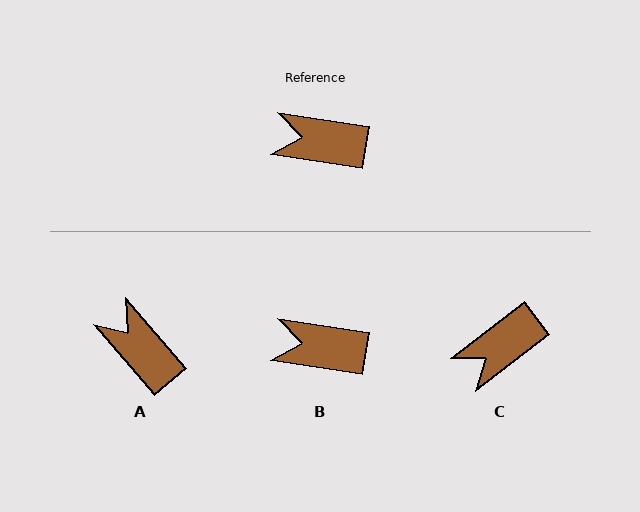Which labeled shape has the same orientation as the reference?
B.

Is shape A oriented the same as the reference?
No, it is off by about 41 degrees.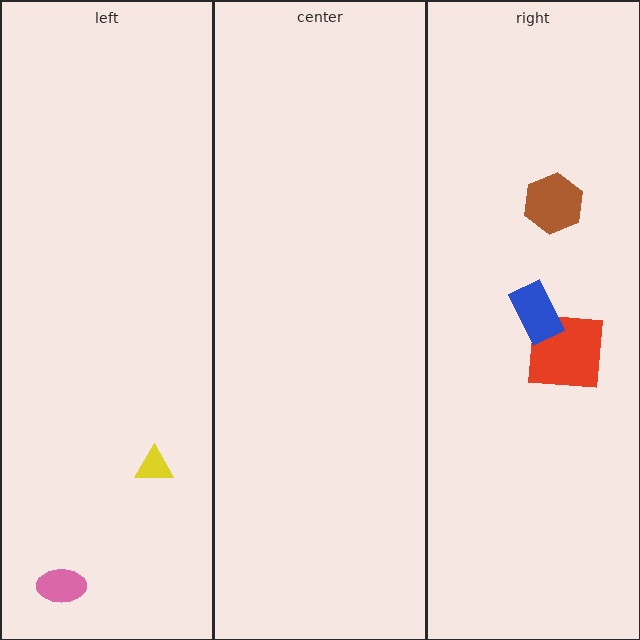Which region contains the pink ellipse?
The left region.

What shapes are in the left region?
The pink ellipse, the yellow triangle.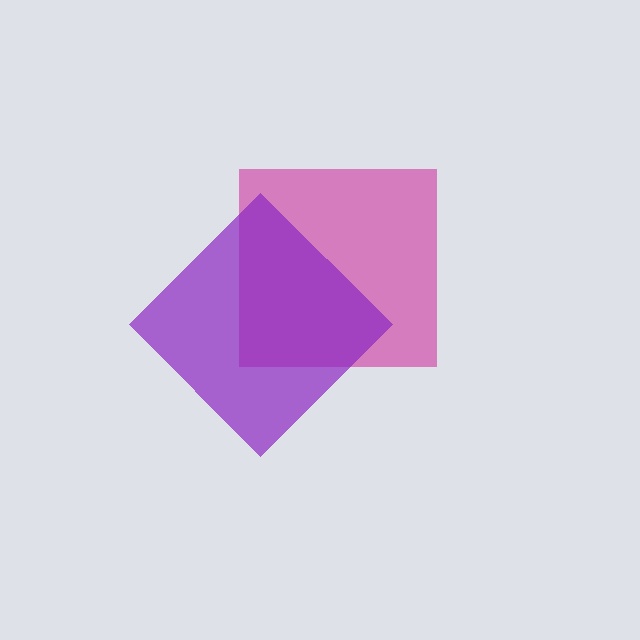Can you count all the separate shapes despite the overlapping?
Yes, there are 2 separate shapes.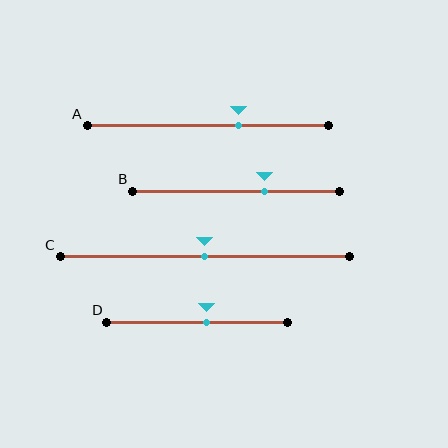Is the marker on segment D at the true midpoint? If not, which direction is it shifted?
No, the marker on segment D is shifted to the right by about 5% of the segment length.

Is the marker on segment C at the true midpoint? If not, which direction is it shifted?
Yes, the marker on segment C is at the true midpoint.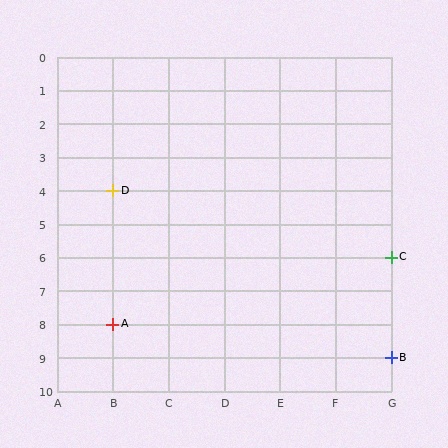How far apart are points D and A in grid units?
Points D and A are 4 rows apart.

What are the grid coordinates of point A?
Point A is at grid coordinates (B, 8).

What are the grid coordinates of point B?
Point B is at grid coordinates (G, 9).